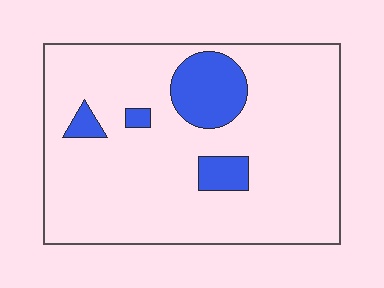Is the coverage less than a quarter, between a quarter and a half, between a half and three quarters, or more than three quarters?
Less than a quarter.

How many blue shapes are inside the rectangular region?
4.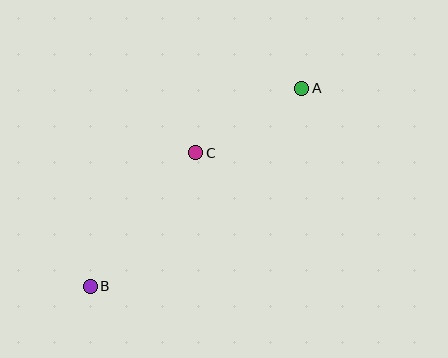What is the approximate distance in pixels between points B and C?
The distance between B and C is approximately 170 pixels.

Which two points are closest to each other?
Points A and C are closest to each other.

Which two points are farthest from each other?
Points A and B are farthest from each other.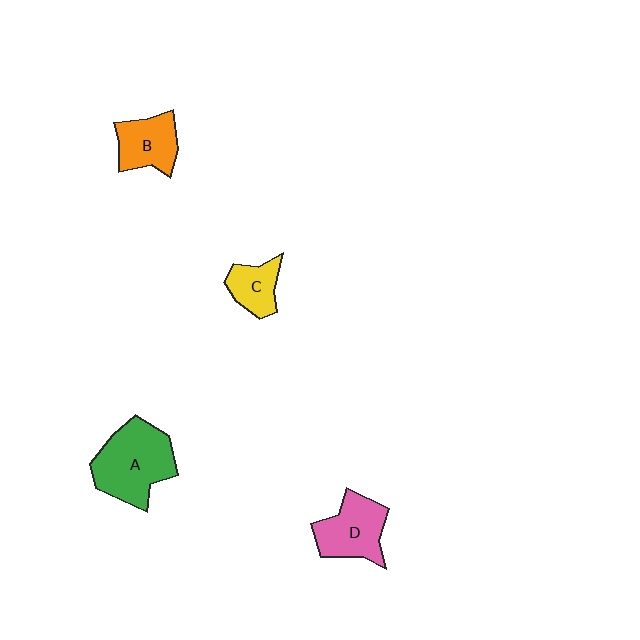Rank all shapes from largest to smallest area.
From largest to smallest: A (green), D (pink), B (orange), C (yellow).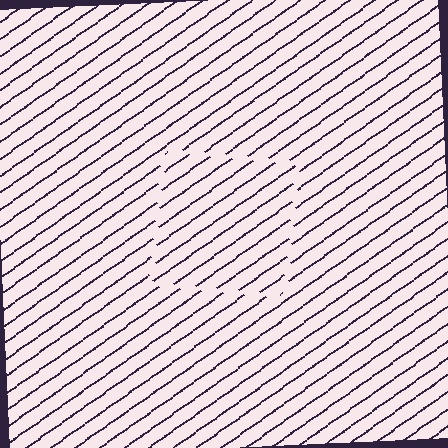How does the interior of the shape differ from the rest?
The interior of the shape contains the same grating, shifted by half a period — the contour is defined by the phase discontinuity where line-ends from the inner and outer gratings abut.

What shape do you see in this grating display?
An illusory square. The interior of the shape contains the same grating, shifted by half a period — the contour is defined by the phase discontinuity where line-ends from the inner and outer gratings abut.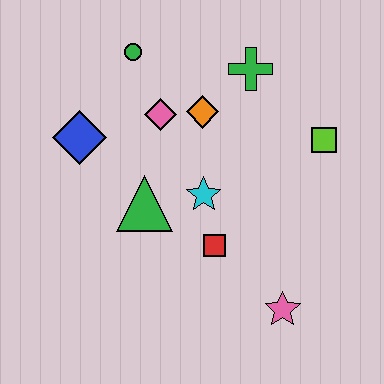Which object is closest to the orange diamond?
The pink diamond is closest to the orange diamond.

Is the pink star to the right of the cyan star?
Yes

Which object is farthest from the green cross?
The pink star is farthest from the green cross.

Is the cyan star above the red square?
Yes